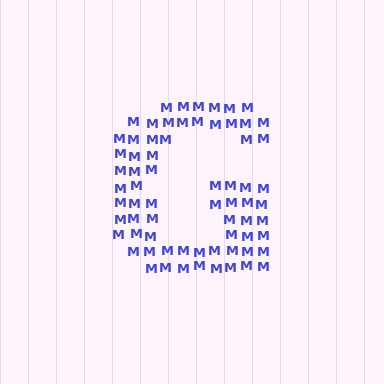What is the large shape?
The large shape is the letter G.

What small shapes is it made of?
It is made of small letter M's.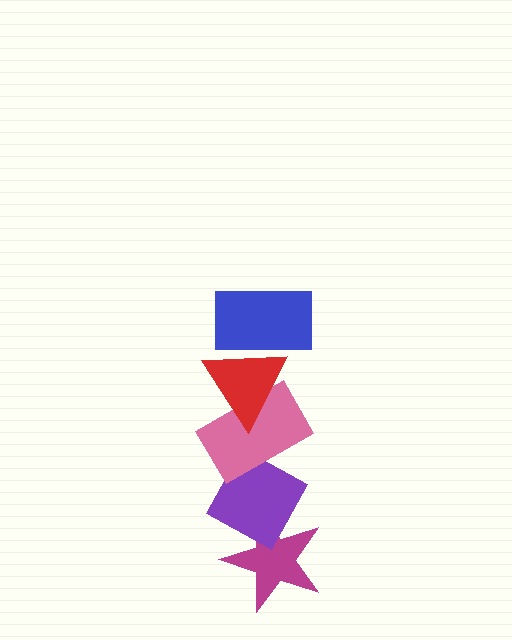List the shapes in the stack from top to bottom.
From top to bottom: the blue rectangle, the red triangle, the pink rectangle, the purple diamond, the magenta star.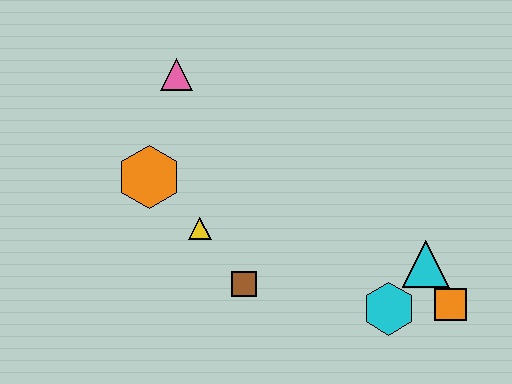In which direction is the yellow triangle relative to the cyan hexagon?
The yellow triangle is to the left of the cyan hexagon.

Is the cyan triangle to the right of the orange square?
No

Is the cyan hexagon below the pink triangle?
Yes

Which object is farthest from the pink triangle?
The orange square is farthest from the pink triangle.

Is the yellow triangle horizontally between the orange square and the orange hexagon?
Yes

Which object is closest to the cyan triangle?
The orange square is closest to the cyan triangle.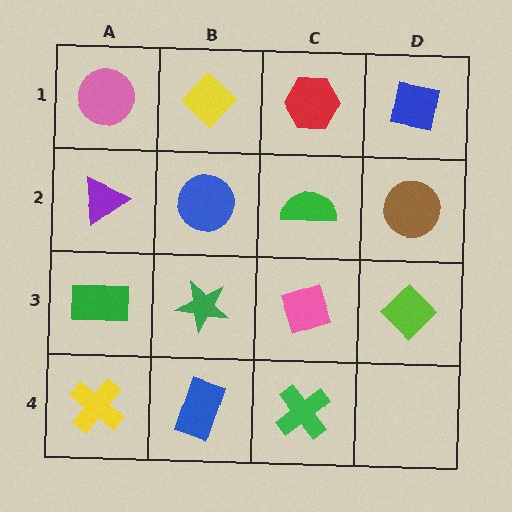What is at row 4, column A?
A yellow cross.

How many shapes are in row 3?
4 shapes.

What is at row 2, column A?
A purple triangle.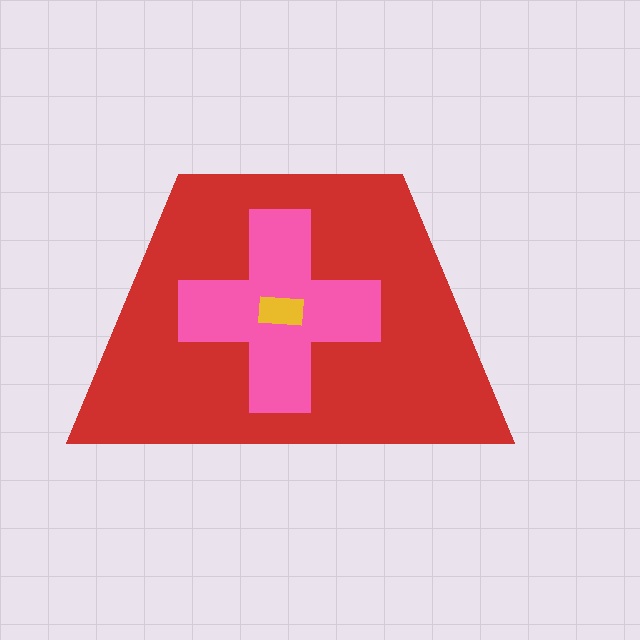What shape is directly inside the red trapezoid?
The pink cross.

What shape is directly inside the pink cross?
The yellow rectangle.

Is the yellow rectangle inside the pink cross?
Yes.